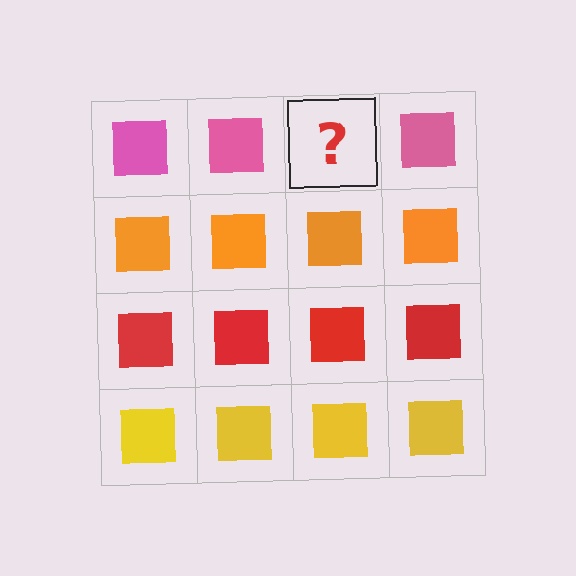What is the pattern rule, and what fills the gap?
The rule is that each row has a consistent color. The gap should be filled with a pink square.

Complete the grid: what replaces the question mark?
The question mark should be replaced with a pink square.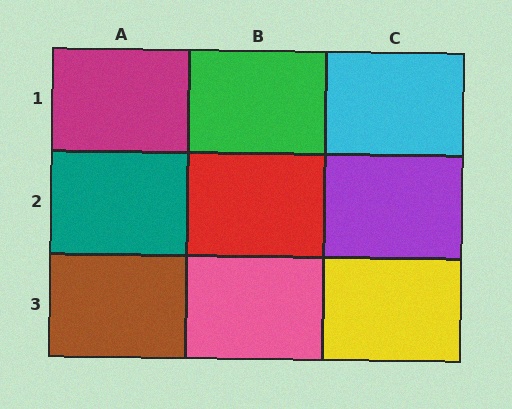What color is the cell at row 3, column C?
Yellow.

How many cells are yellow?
1 cell is yellow.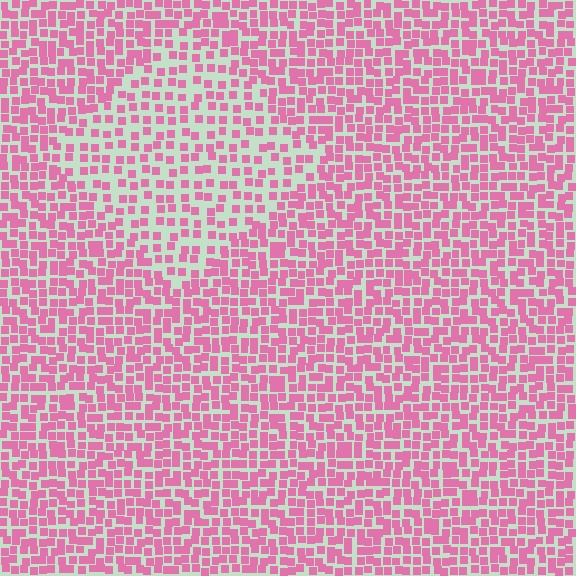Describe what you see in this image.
The image contains small pink elements arranged at two different densities. A diamond-shaped region is visible where the elements are less densely packed than the surrounding area.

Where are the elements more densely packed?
The elements are more densely packed outside the diamond boundary.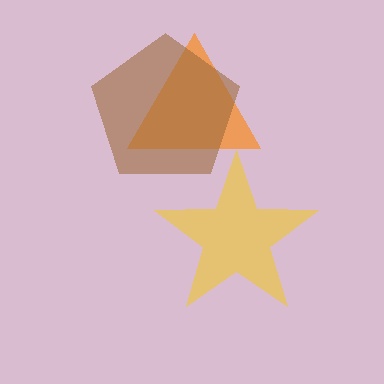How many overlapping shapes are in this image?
There are 3 overlapping shapes in the image.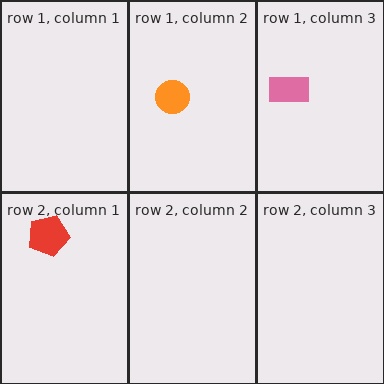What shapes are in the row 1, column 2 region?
The orange circle.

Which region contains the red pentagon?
The row 2, column 1 region.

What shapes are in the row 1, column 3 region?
The pink rectangle.